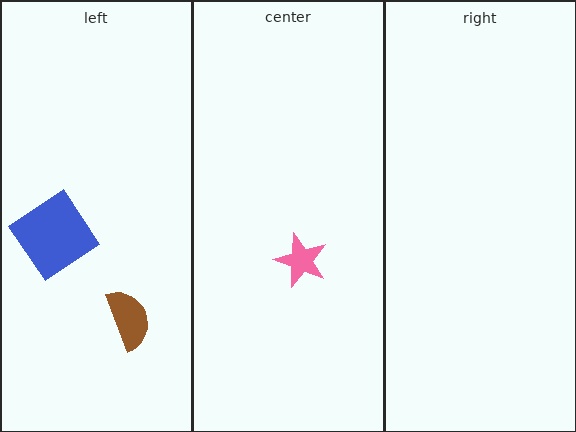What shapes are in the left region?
The blue diamond, the brown semicircle.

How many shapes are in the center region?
1.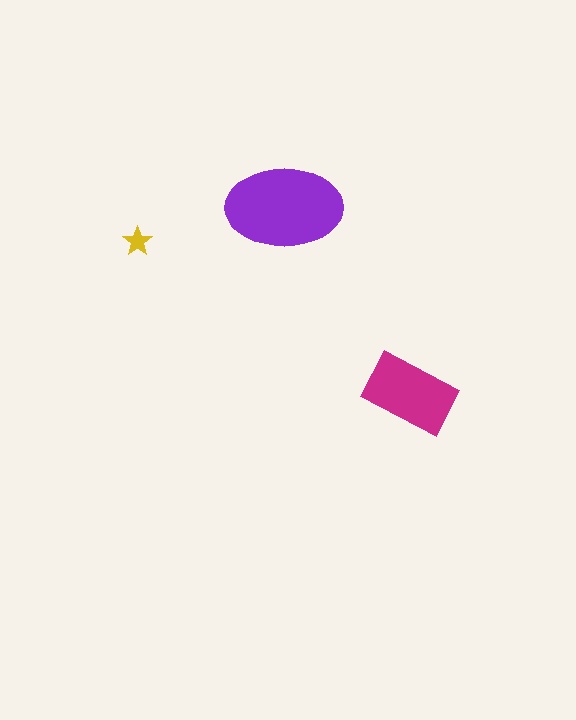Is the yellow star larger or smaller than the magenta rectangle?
Smaller.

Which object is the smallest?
The yellow star.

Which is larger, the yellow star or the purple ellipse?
The purple ellipse.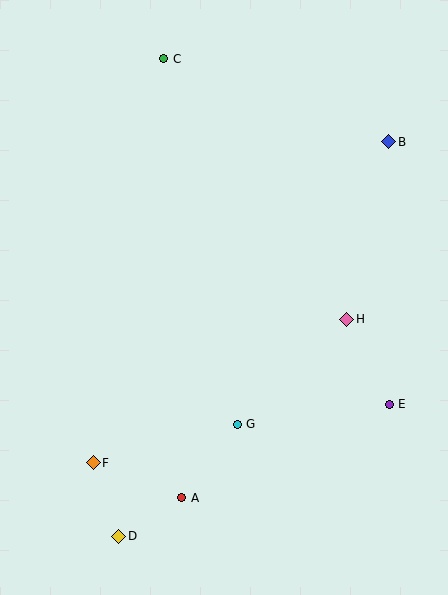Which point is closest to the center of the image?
Point H at (347, 319) is closest to the center.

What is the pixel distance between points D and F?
The distance between D and F is 78 pixels.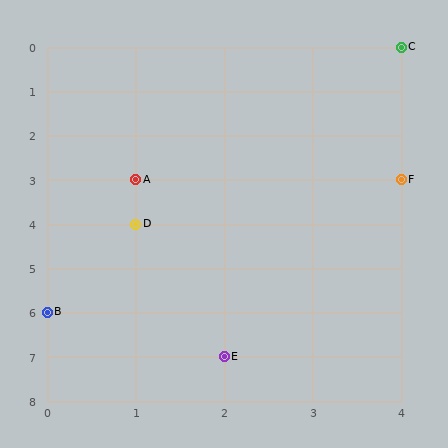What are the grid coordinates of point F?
Point F is at grid coordinates (4, 3).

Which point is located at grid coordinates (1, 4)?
Point D is at (1, 4).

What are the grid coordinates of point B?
Point B is at grid coordinates (0, 6).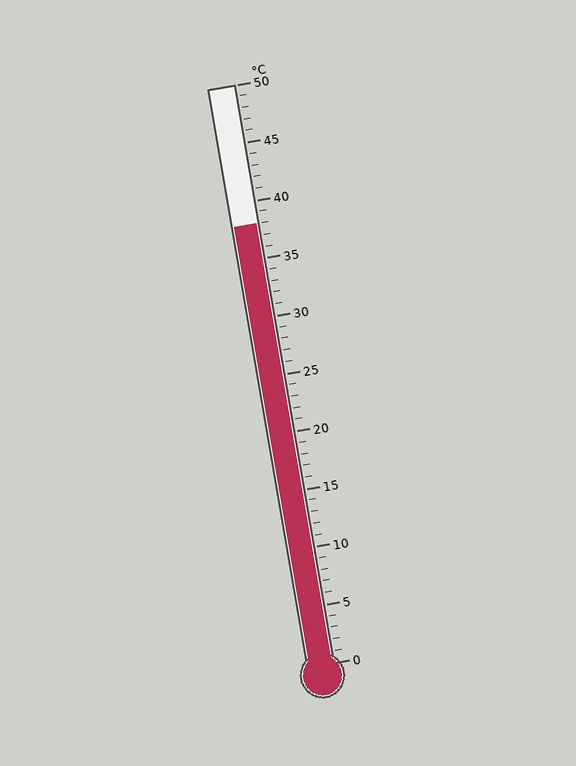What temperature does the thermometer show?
The thermometer shows approximately 38°C.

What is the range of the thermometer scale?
The thermometer scale ranges from 0°C to 50°C.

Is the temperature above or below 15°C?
The temperature is above 15°C.